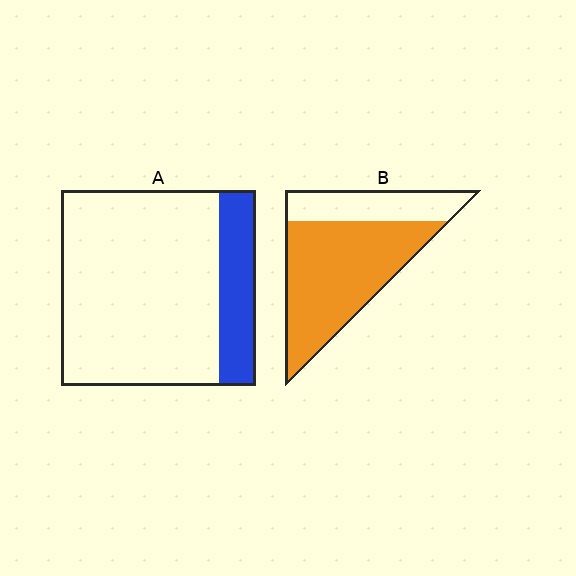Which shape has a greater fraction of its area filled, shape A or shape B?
Shape B.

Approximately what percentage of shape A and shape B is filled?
A is approximately 20% and B is approximately 70%.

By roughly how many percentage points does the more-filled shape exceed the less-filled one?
By roughly 50 percentage points (B over A).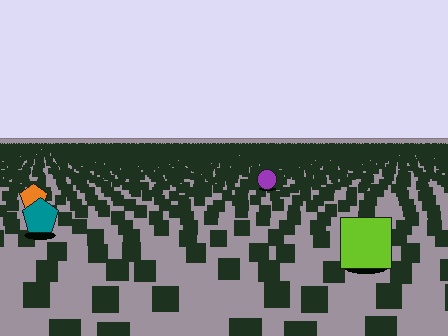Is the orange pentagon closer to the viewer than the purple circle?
Yes. The orange pentagon is closer — you can tell from the texture gradient: the ground texture is coarser near it.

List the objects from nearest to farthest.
From nearest to farthest: the lime square, the teal pentagon, the orange pentagon, the purple circle.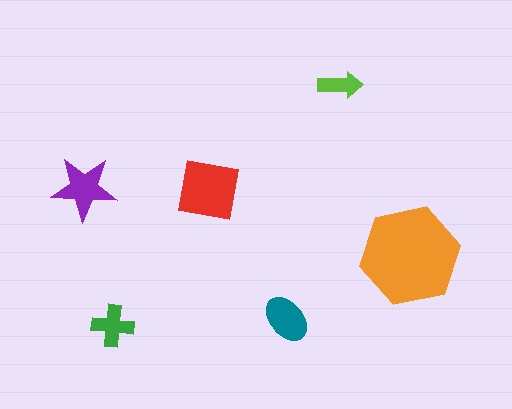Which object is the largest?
The orange hexagon.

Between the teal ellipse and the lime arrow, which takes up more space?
The teal ellipse.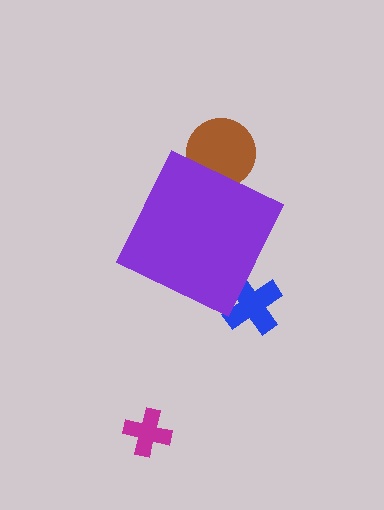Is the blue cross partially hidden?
Yes, the blue cross is partially hidden behind the purple diamond.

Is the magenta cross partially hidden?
No, the magenta cross is fully visible.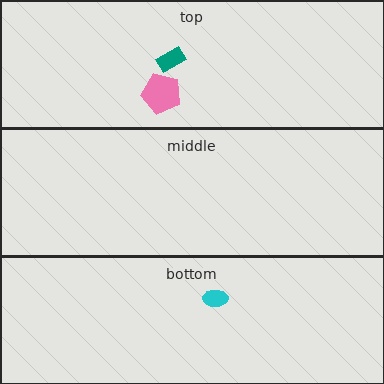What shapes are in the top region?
The teal rectangle, the pink pentagon.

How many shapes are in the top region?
2.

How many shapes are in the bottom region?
1.